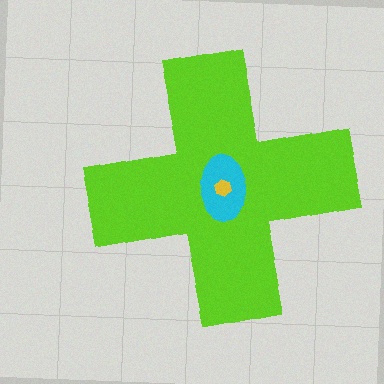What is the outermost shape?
The lime cross.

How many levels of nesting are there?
3.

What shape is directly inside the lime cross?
The cyan ellipse.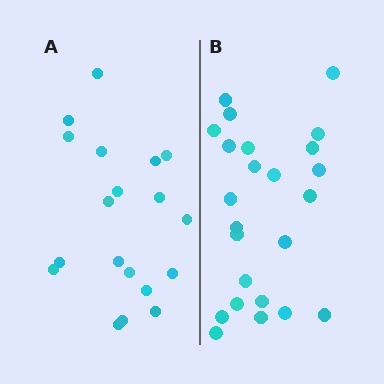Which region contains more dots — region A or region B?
Region B (the right region) has more dots.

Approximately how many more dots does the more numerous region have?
Region B has about 5 more dots than region A.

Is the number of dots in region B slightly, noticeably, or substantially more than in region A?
Region B has noticeably more, but not dramatically so. The ratio is roughly 1.3 to 1.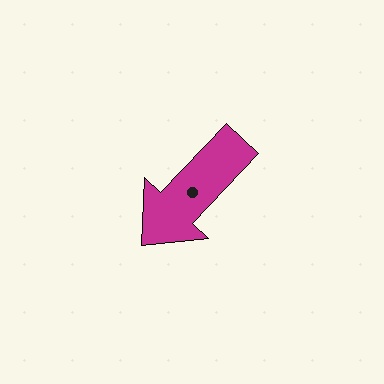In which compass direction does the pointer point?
Southwest.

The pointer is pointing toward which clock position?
Roughly 7 o'clock.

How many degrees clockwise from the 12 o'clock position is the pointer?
Approximately 223 degrees.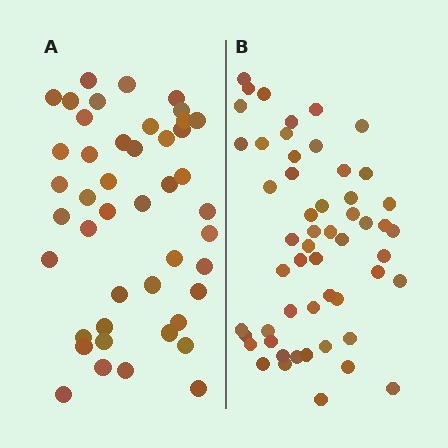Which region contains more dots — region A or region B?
Region B (the right region) has more dots.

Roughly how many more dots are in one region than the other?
Region B has roughly 8 or so more dots than region A.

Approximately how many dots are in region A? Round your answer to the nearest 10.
About 40 dots. (The exact count is 45, which rounds to 40.)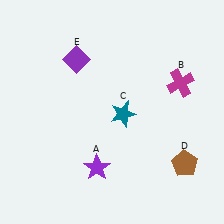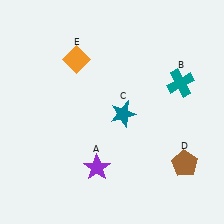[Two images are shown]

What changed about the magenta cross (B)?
In Image 1, B is magenta. In Image 2, it changed to teal.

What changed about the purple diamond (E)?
In Image 1, E is purple. In Image 2, it changed to orange.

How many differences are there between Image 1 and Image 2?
There are 2 differences between the two images.